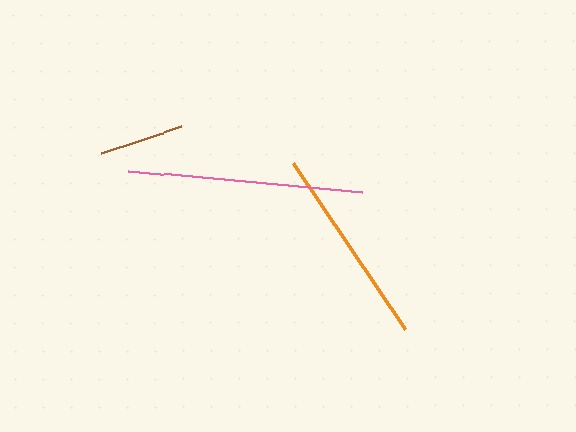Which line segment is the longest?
The pink line is the longest at approximately 235 pixels.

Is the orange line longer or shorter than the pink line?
The pink line is longer than the orange line.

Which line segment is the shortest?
The brown line is the shortest at approximately 85 pixels.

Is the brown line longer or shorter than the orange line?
The orange line is longer than the brown line.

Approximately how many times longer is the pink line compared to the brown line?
The pink line is approximately 2.8 times the length of the brown line.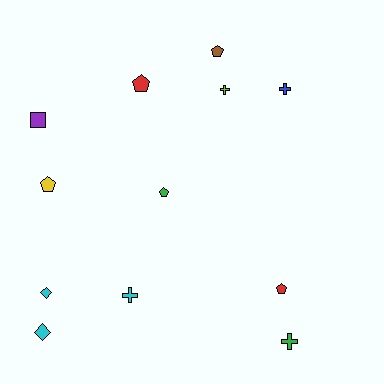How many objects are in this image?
There are 12 objects.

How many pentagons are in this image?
There are 5 pentagons.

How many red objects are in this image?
There are 2 red objects.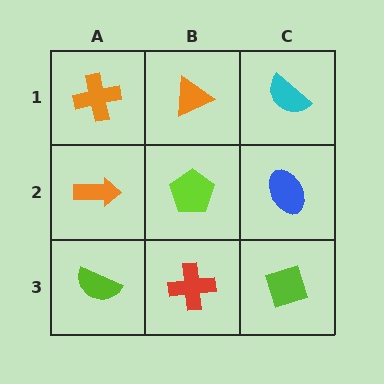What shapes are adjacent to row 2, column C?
A cyan semicircle (row 1, column C), a lime diamond (row 3, column C), a lime pentagon (row 2, column B).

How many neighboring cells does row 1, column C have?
2.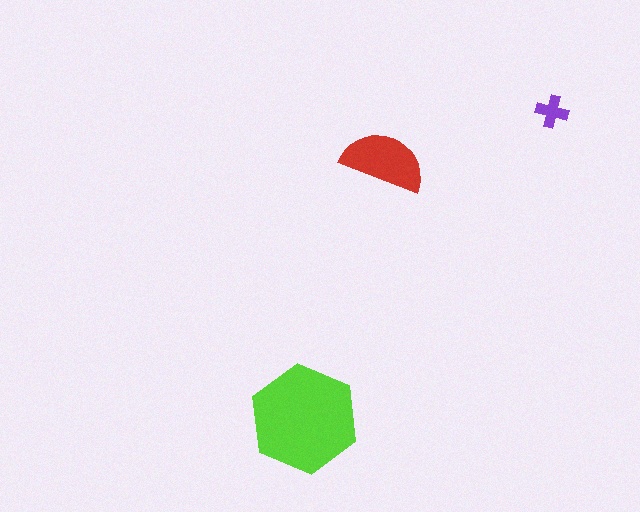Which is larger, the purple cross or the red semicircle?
The red semicircle.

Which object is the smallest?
The purple cross.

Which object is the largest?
The lime hexagon.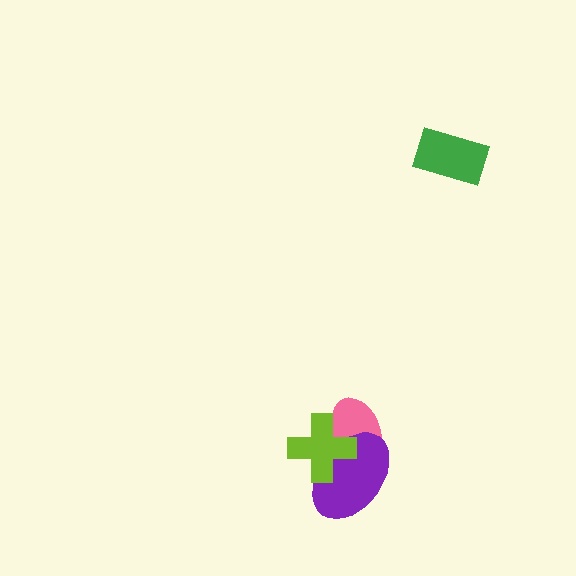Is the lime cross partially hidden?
No, no other shape covers it.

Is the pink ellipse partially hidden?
Yes, it is partially covered by another shape.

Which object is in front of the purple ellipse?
The lime cross is in front of the purple ellipse.